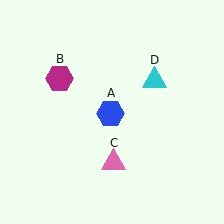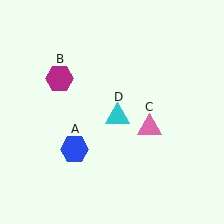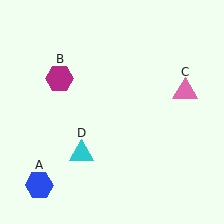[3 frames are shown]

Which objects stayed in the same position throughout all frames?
Magenta hexagon (object B) remained stationary.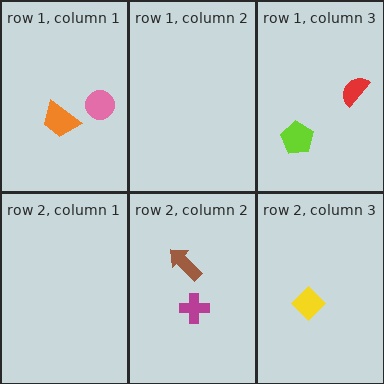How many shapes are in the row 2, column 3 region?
1.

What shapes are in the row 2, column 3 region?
The yellow diamond.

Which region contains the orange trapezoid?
The row 1, column 1 region.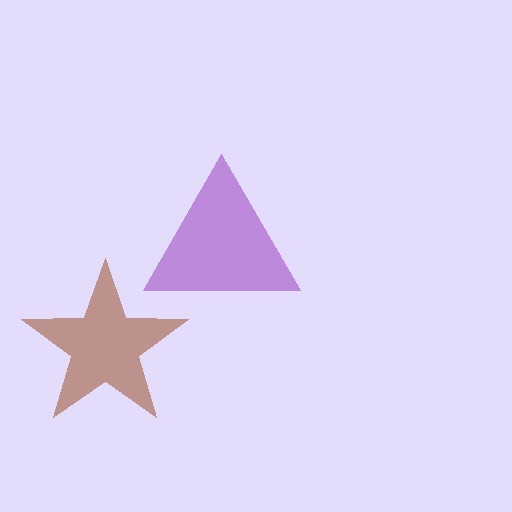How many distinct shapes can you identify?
There are 2 distinct shapes: a brown star, a purple triangle.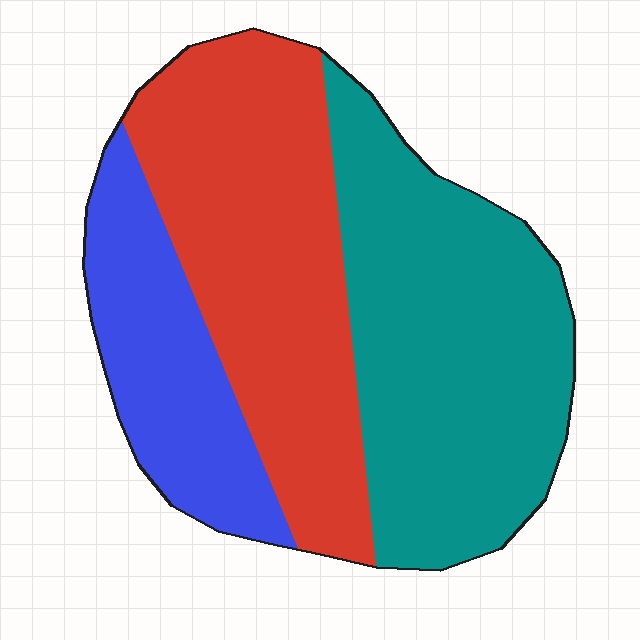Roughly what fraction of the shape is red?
Red takes up about three eighths (3/8) of the shape.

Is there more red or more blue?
Red.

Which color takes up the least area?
Blue, at roughly 20%.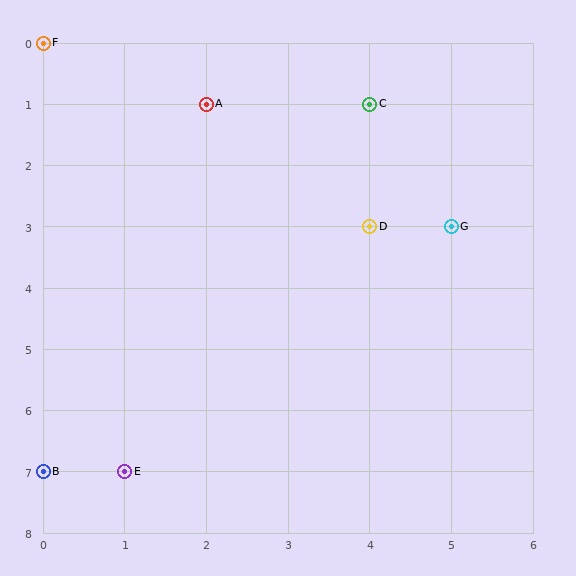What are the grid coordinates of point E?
Point E is at grid coordinates (1, 7).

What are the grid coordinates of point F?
Point F is at grid coordinates (0, 0).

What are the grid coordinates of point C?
Point C is at grid coordinates (4, 1).